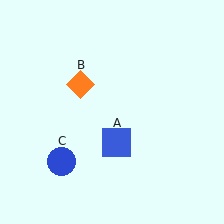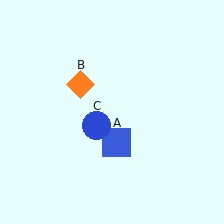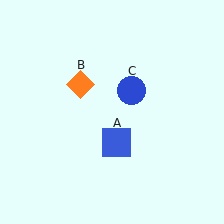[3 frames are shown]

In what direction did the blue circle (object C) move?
The blue circle (object C) moved up and to the right.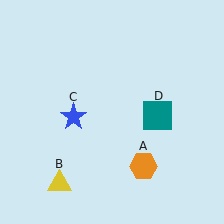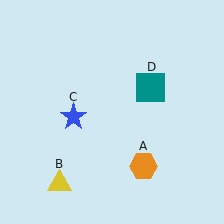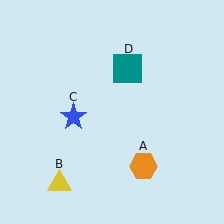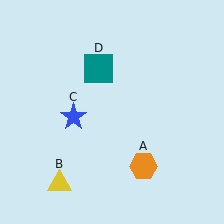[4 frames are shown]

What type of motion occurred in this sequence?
The teal square (object D) rotated counterclockwise around the center of the scene.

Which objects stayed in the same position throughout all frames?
Orange hexagon (object A) and yellow triangle (object B) and blue star (object C) remained stationary.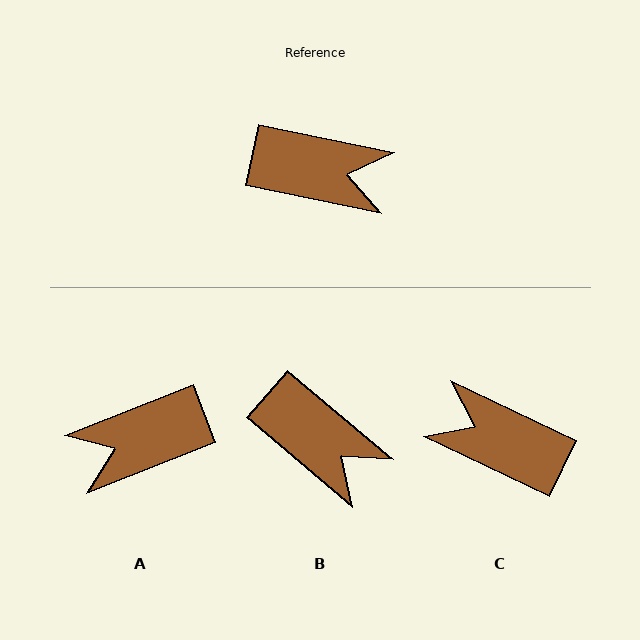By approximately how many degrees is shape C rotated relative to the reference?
Approximately 166 degrees counter-clockwise.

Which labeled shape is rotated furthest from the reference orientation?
C, about 166 degrees away.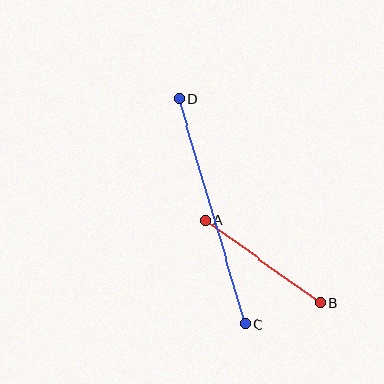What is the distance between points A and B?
The distance is approximately 142 pixels.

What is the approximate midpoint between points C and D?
The midpoint is at approximately (212, 211) pixels.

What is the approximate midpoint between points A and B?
The midpoint is at approximately (263, 261) pixels.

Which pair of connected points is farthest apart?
Points C and D are farthest apart.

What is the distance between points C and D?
The distance is approximately 235 pixels.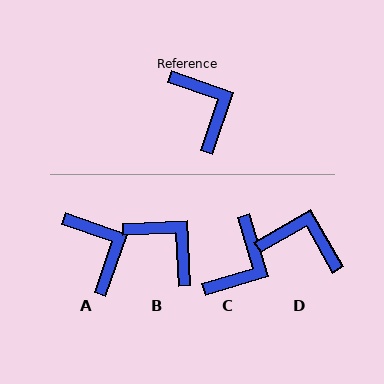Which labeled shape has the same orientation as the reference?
A.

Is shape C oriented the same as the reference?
No, it is off by about 54 degrees.